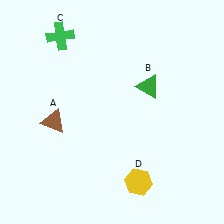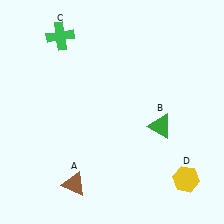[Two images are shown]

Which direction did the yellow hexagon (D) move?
The yellow hexagon (D) moved right.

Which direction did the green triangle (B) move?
The green triangle (B) moved down.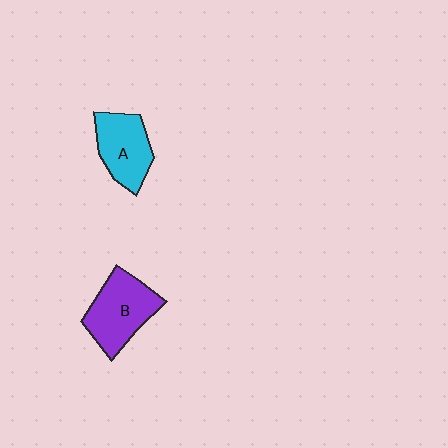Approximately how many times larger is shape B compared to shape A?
Approximately 1.2 times.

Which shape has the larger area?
Shape B (purple).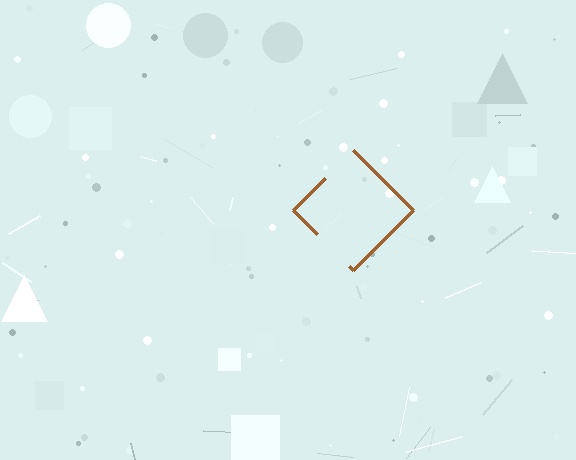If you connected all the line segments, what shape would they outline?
They would outline a diamond.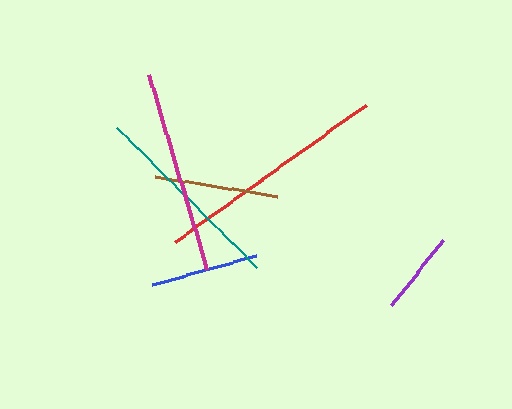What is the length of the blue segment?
The blue segment is approximately 108 pixels long.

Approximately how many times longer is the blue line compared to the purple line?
The blue line is approximately 1.3 times the length of the purple line.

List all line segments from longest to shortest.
From longest to shortest: red, magenta, teal, brown, blue, purple.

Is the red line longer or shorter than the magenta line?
The red line is longer than the magenta line.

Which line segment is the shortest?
The purple line is the shortest at approximately 84 pixels.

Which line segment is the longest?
The red line is the longest at approximately 235 pixels.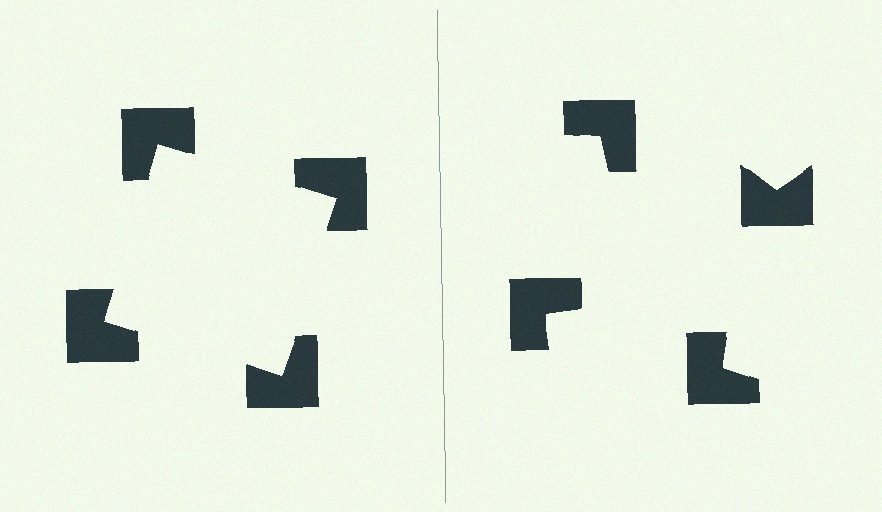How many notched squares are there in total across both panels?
8 — 4 on each side.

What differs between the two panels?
The notched squares are positioned identically on both sides; only the wedge orientations differ. On the left they align to a square; on the right they are misaligned.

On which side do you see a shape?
An illusory square appears on the left side. On the right side the wedge cuts are rotated, so no coherent shape forms.